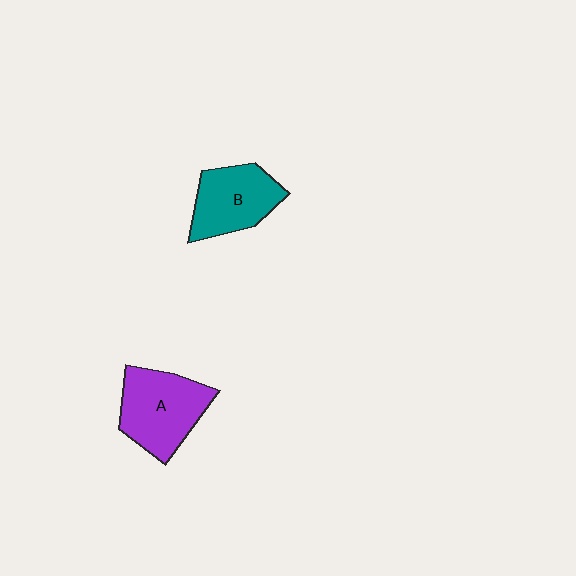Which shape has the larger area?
Shape A (purple).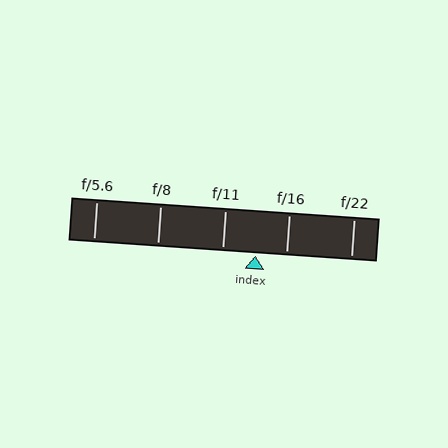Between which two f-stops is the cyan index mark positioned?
The index mark is between f/11 and f/16.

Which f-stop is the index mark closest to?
The index mark is closest to f/16.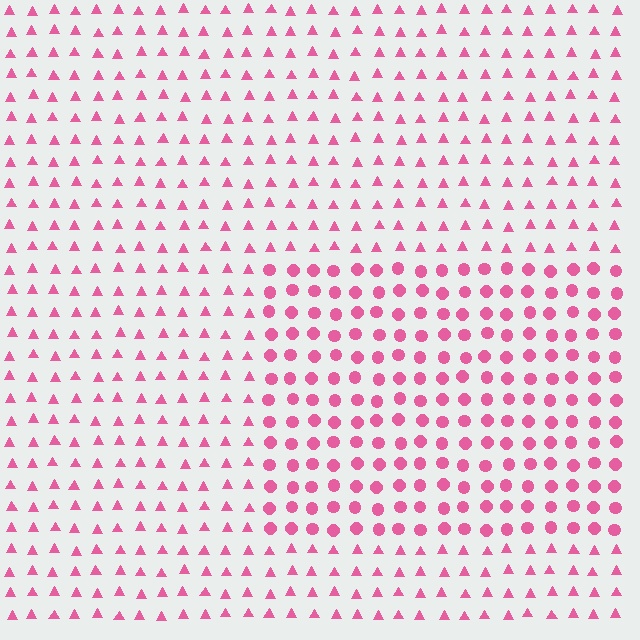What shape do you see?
I see a rectangle.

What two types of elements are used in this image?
The image uses circles inside the rectangle region and triangles outside it.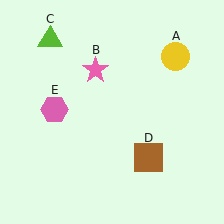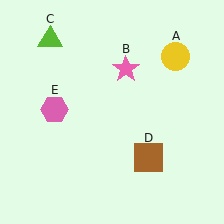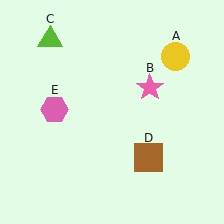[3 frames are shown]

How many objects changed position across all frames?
1 object changed position: pink star (object B).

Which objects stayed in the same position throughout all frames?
Yellow circle (object A) and lime triangle (object C) and brown square (object D) and pink hexagon (object E) remained stationary.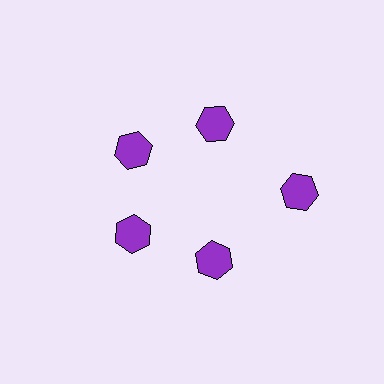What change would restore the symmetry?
The symmetry would be restored by moving it inward, back onto the ring so that all 5 hexagons sit at equal angles and equal distance from the center.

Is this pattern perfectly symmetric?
No. The 5 purple hexagons are arranged in a ring, but one element near the 3 o'clock position is pushed outward from the center, breaking the 5-fold rotational symmetry.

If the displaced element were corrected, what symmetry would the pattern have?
It would have 5-fold rotational symmetry — the pattern would map onto itself every 72 degrees.